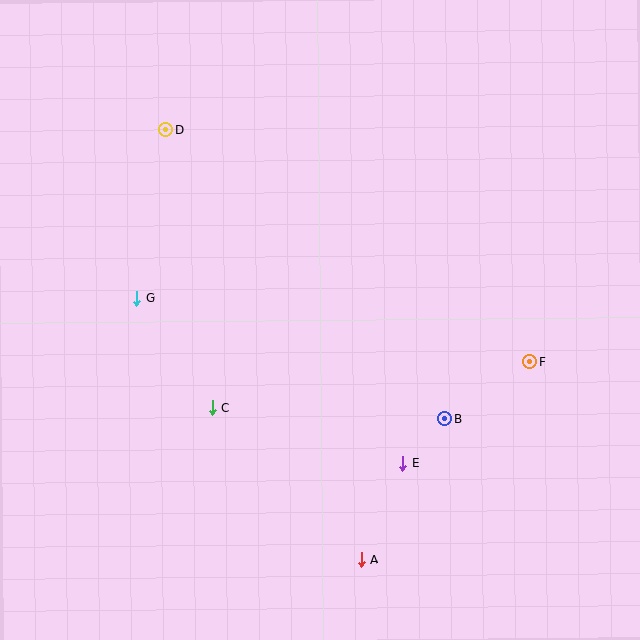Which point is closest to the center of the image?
Point C at (212, 408) is closest to the center.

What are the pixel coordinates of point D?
Point D is at (166, 130).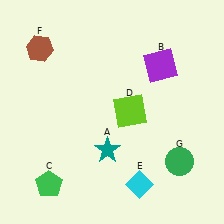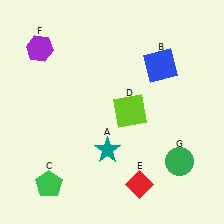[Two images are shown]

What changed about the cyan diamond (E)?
In Image 1, E is cyan. In Image 2, it changed to red.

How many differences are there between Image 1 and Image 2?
There are 3 differences between the two images.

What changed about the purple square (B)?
In Image 1, B is purple. In Image 2, it changed to blue.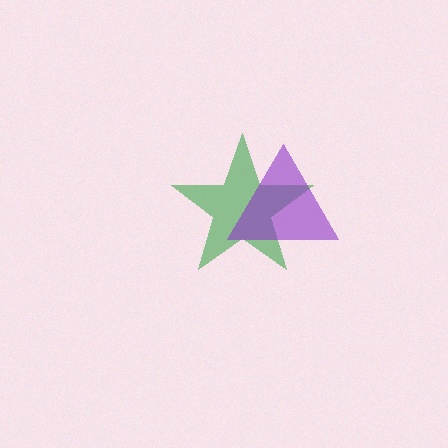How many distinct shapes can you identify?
There are 2 distinct shapes: a green star, a purple triangle.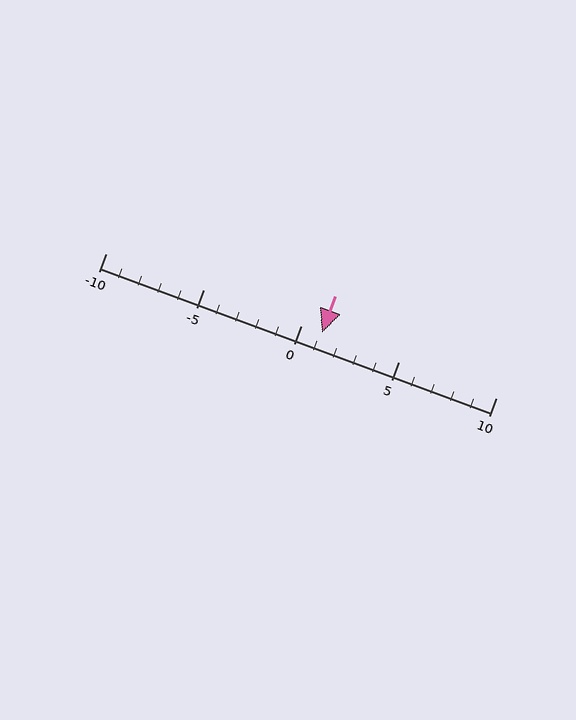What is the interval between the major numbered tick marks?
The major tick marks are spaced 5 units apart.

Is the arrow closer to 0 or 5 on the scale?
The arrow is closer to 0.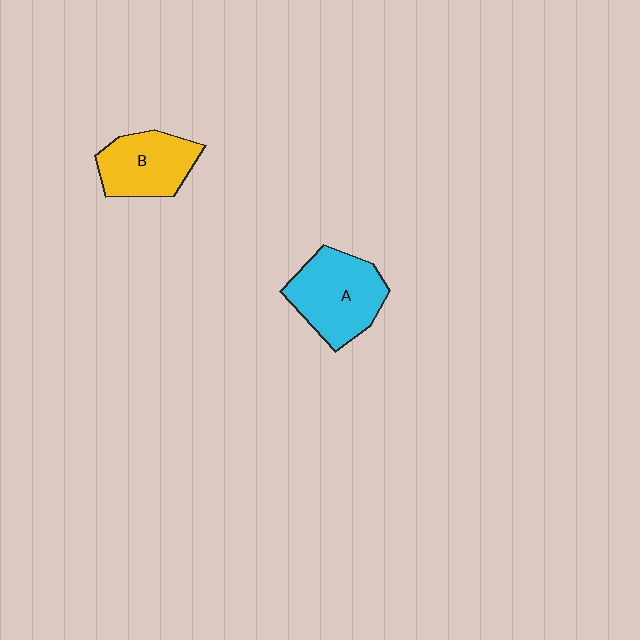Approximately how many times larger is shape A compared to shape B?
Approximately 1.2 times.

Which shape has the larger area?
Shape A (cyan).